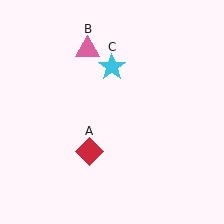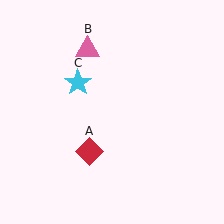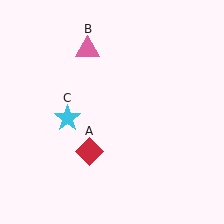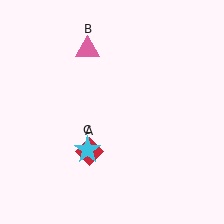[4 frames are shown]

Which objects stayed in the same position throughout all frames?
Red diamond (object A) and pink triangle (object B) remained stationary.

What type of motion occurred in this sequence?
The cyan star (object C) rotated counterclockwise around the center of the scene.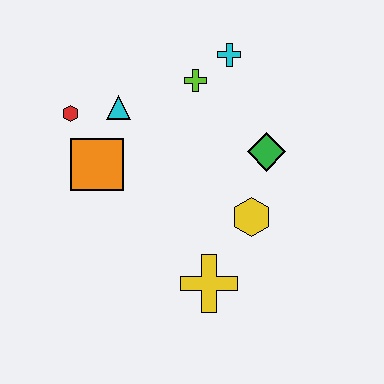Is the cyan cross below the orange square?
No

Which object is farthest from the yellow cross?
The cyan cross is farthest from the yellow cross.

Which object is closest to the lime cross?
The cyan cross is closest to the lime cross.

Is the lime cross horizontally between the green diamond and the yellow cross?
No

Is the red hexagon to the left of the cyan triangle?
Yes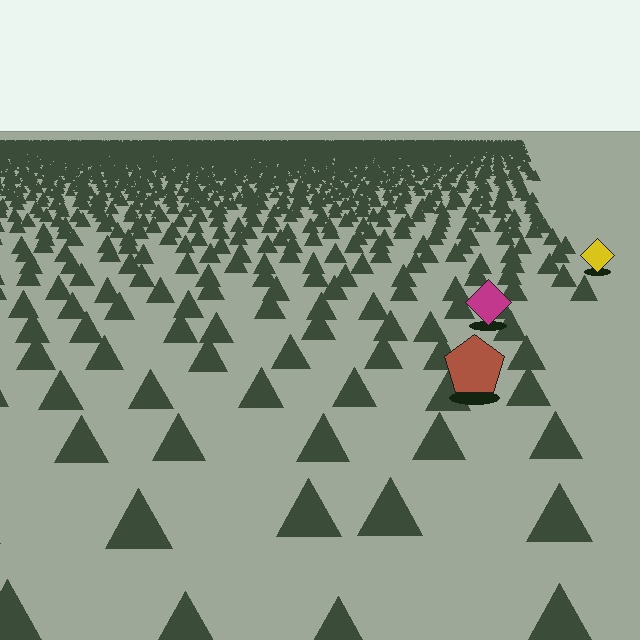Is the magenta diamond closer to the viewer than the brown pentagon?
No. The brown pentagon is closer — you can tell from the texture gradient: the ground texture is coarser near it.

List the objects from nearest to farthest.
From nearest to farthest: the brown pentagon, the magenta diamond, the yellow diamond.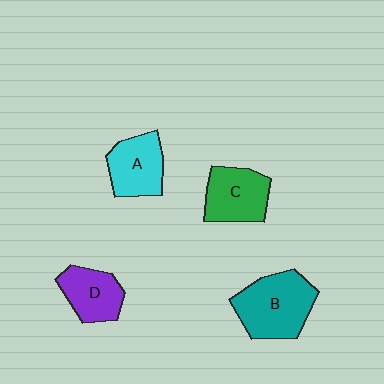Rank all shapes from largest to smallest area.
From largest to smallest: B (teal), C (green), A (cyan), D (purple).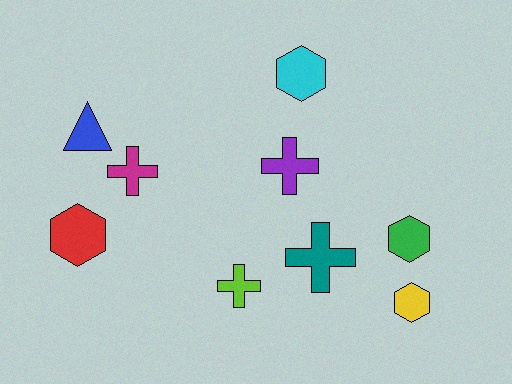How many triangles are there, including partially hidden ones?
There is 1 triangle.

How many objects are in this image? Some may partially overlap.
There are 9 objects.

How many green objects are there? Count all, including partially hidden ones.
There is 1 green object.